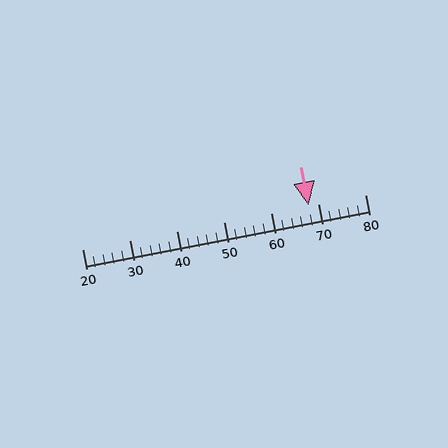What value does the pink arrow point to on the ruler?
The pink arrow points to approximately 68.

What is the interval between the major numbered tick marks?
The major tick marks are spaced 10 units apart.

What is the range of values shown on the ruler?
The ruler shows values from 20 to 80.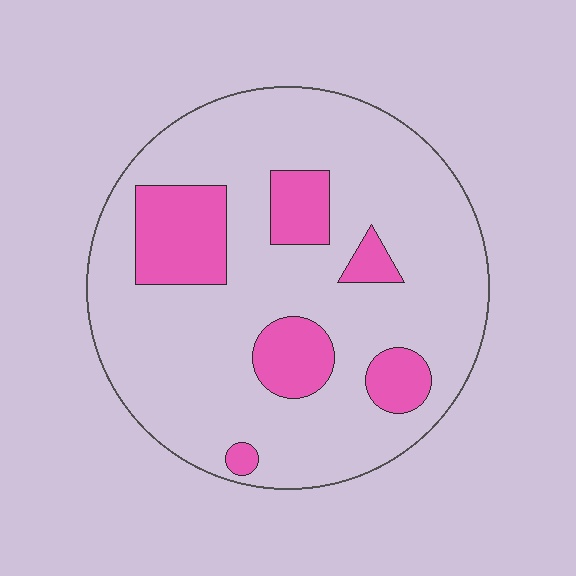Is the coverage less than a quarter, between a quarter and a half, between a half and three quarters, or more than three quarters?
Less than a quarter.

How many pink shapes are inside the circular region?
6.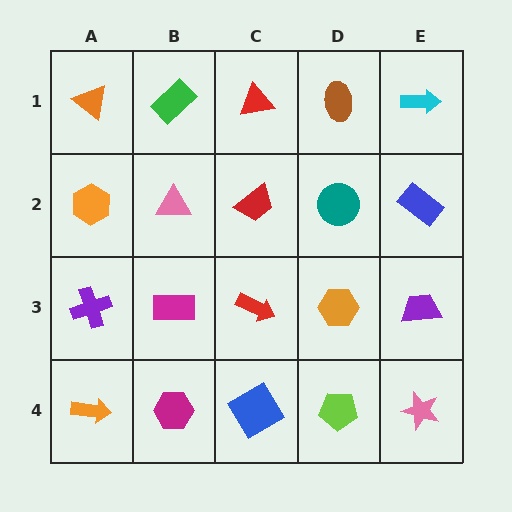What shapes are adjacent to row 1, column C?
A red trapezoid (row 2, column C), a green rectangle (row 1, column B), a brown ellipse (row 1, column D).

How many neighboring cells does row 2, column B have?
4.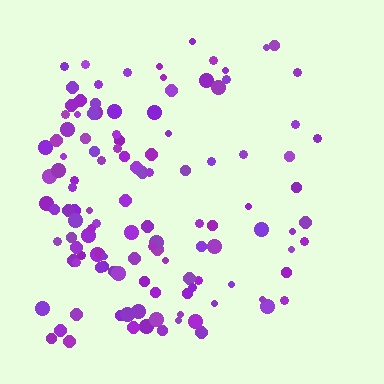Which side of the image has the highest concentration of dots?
The left.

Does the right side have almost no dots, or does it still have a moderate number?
Still a moderate number, just noticeably fewer than the left.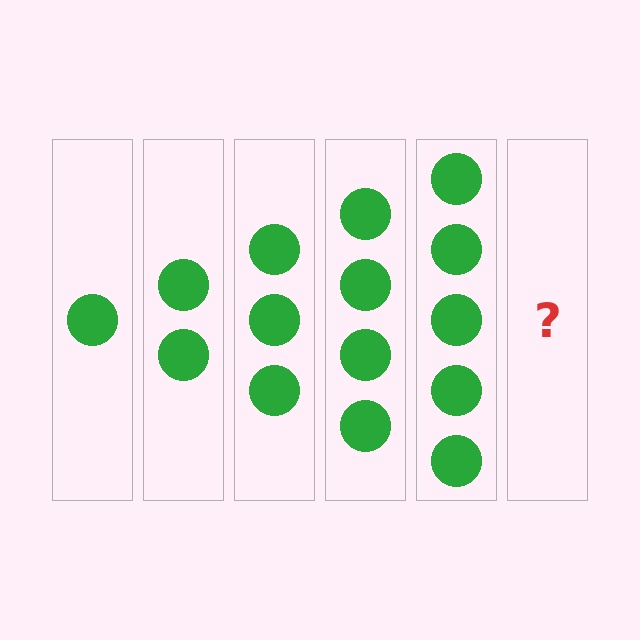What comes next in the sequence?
The next element should be 6 circles.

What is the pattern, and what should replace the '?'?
The pattern is that each step adds one more circle. The '?' should be 6 circles.